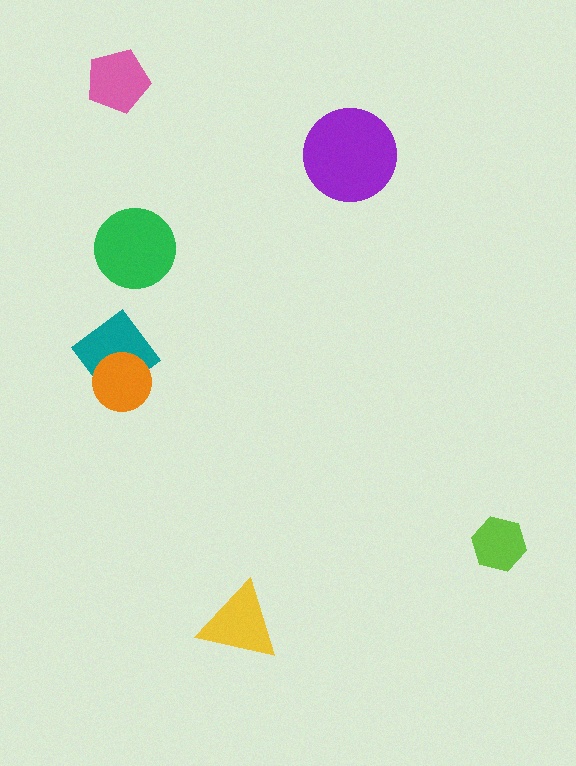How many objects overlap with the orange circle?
1 object overlaps with the orange circle.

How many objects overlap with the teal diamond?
1 object overlaps with the teal diamond.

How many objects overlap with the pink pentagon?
0 objects overlap with the pink pentagon.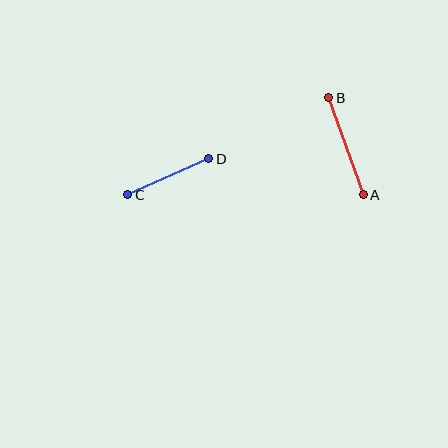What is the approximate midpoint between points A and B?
The midpoint is at approximately (346, 146) pixels.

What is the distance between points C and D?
The distance is approximately 89 pixels.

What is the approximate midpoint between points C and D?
The midpoint is at approximately (168, 177) pixels.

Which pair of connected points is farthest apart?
Points A and B are farthest apart.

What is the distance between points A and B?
The distance is approximately 103 pixels.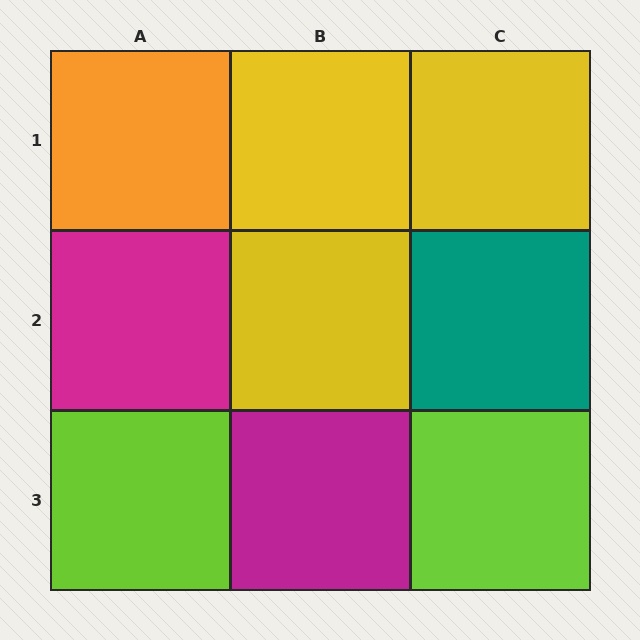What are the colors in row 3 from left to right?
Lime, magenta, lime.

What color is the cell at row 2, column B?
Yellow.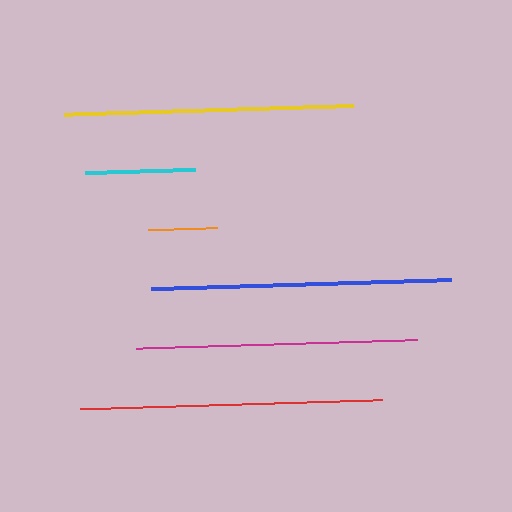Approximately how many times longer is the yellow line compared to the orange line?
The yellow line is approximately 4.2 times the length of the orange line.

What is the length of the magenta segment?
The magenta segment is approximately 280 pixels long.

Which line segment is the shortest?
The orange line is the shortest at approximately 69 pixels.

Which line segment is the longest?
The red line is the longest at approximately 303 pixels.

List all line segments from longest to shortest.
From longest to shortest: red, blue, yellow, magenta, cyan, orange.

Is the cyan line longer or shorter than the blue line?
The blue line is longer than the cyan line.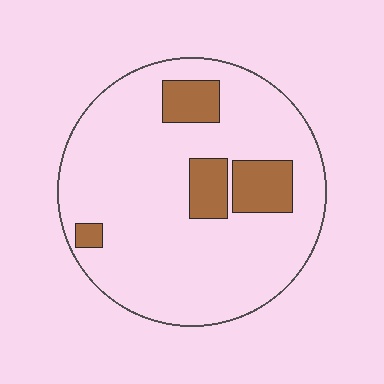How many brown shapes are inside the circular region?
4.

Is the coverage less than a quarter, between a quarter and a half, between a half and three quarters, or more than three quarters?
Less than a quarter.